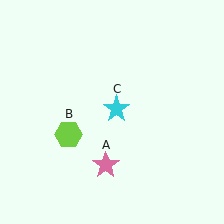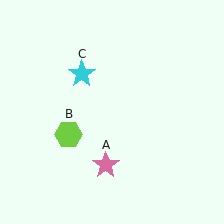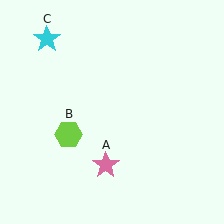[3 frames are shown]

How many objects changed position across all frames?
1 object changed position: cyan star (object C).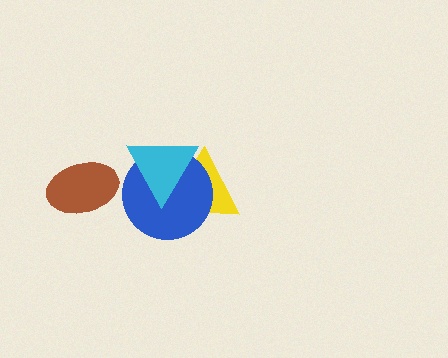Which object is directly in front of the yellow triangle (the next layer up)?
The blue circle is directly in front of the yellow triangle.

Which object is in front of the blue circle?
The cyan triangle is in front of the blue circle.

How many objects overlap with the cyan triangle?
2 objects overlap with the cyan triangle.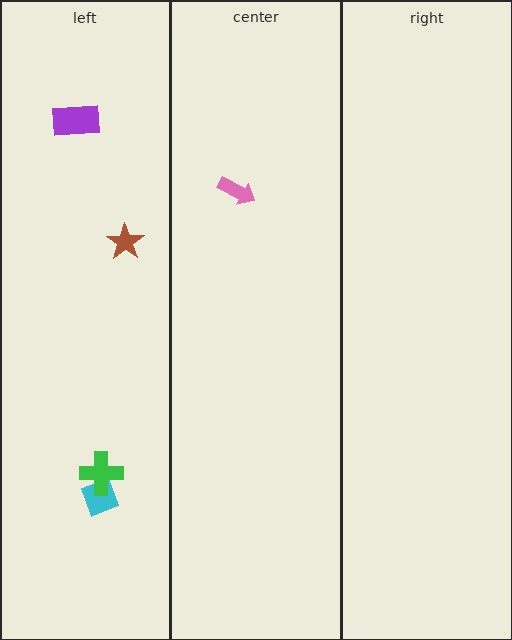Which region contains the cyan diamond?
The left region.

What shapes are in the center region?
The pink arrow.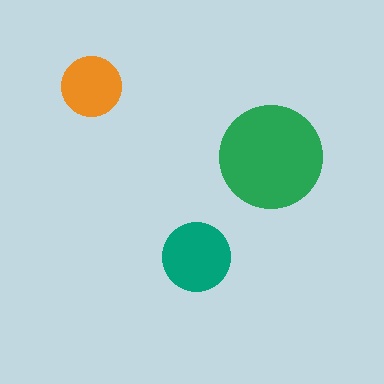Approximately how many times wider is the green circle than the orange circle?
About 1.5 times wider.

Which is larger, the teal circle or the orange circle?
The teal one.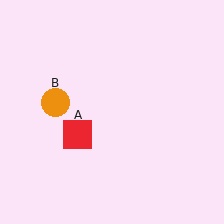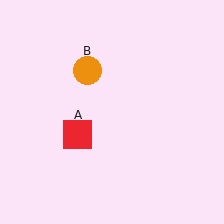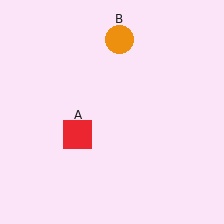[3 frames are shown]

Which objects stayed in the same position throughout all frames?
Red square (object A) remained stationary.